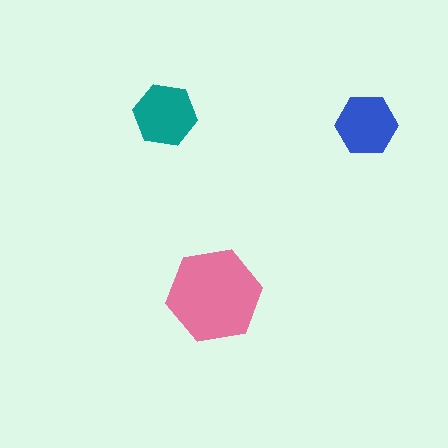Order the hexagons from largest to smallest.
the pink one, the teal one, the blue one.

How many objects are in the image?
There are 3 objects in the image.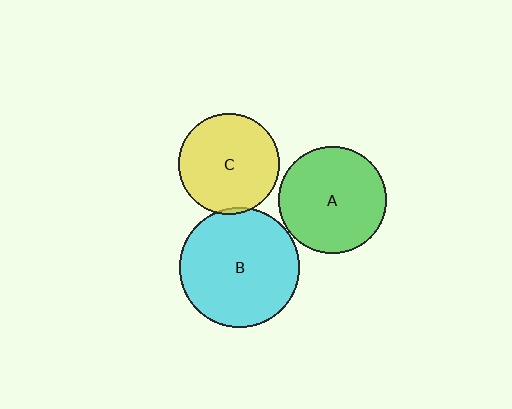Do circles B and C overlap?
Yes.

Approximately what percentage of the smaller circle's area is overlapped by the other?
Approximately 5%.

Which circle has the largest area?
Circle B (cyan).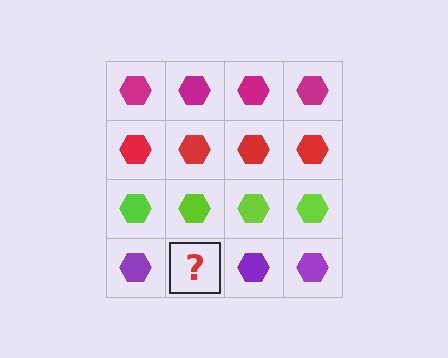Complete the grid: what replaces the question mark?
The question mark should be replaced with a purple hexagon.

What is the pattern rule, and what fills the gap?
The rule is that each row has a consistent color. The gap should be filled with a purple hexagon.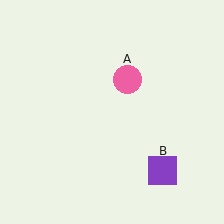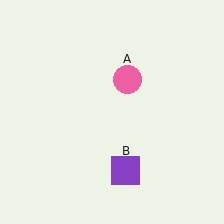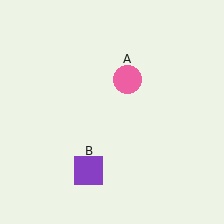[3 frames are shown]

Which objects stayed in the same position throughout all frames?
Pink circle (object A) remained stationary.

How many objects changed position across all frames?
1 object changed position: purple square (object B).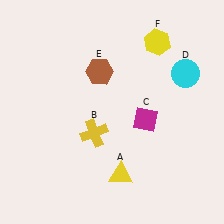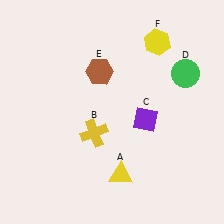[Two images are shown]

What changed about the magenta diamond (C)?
In Image 1, C is magenta. In Image 2, it changed to purple.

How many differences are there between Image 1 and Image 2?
There are 2 differences between the two images.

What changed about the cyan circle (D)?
In Image 1, D is cyan. In Image 2, it changed to green.